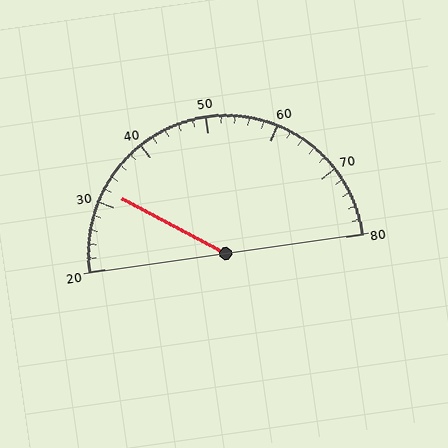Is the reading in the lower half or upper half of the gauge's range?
The reading is in the lower half of the range (20 to 80).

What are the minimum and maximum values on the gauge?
The gauge ranges from 20 to 80.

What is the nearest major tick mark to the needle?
The nearest major tick mark is 30.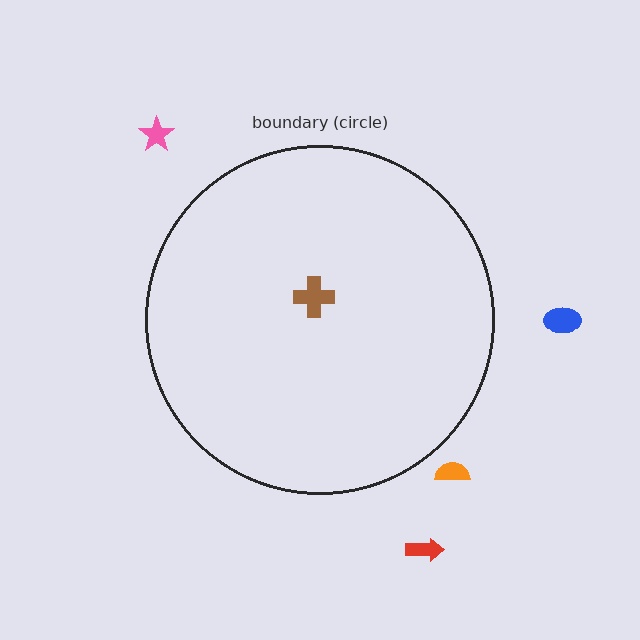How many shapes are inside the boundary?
1 inside, 4 outside.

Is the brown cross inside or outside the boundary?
Inside.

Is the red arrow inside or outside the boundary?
Outside.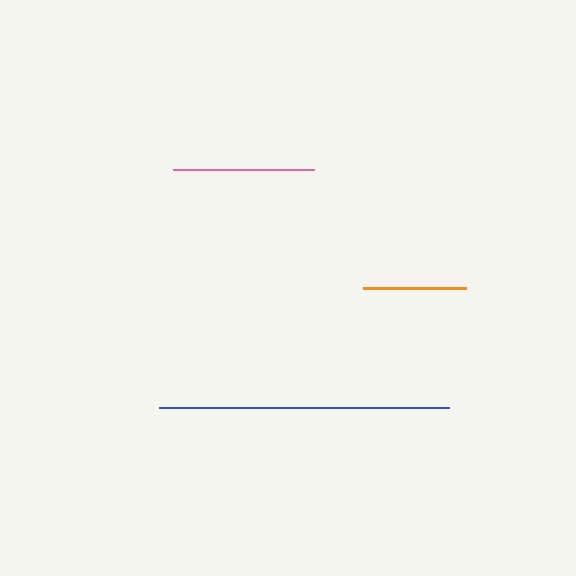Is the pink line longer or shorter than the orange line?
The pink line is longer than the orange line.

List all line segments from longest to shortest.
From longest to shortest: blue, pink, orange.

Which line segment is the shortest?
The orange line is the shortest at approximately 102 pixels.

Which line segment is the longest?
The blue line is the longest at approximately 290 pixels.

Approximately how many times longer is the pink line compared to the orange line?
The pink line is approximately 1.4 times the length of the orange line.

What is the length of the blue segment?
The blue segment is approximately 290 pixels long.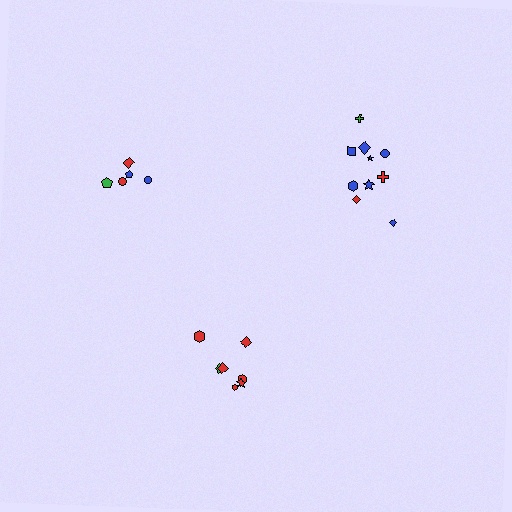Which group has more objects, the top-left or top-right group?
The top-right group.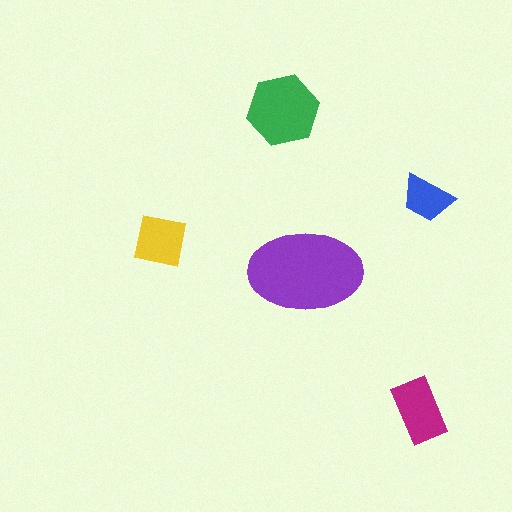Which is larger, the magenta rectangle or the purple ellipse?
The purple ellipse.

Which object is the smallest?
The blue trapezoid.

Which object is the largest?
The purple ellipse.